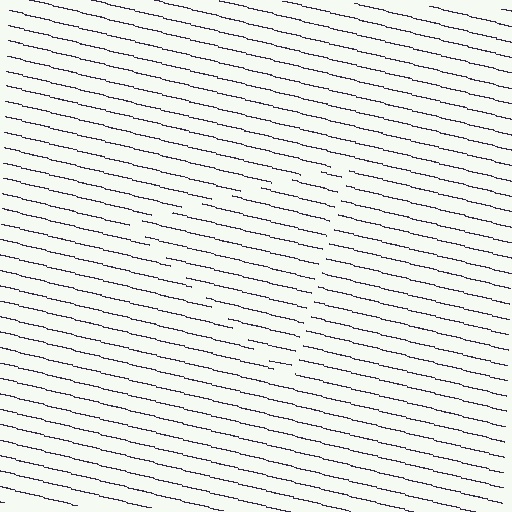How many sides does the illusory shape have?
3 sides — the line-ends trace a triangle.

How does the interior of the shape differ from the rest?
The interior of the shape contains the same grating, shifted by half a period — the contour is defined by the phase discontinuity where line-ends from the inner and outer gratings abut.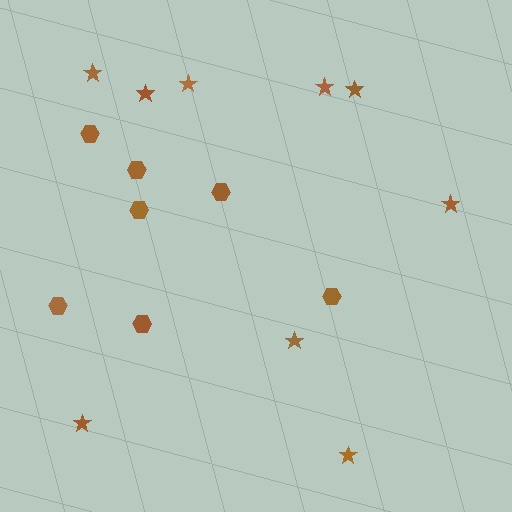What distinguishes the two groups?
There are 2 groups: one group of stars (9) and one group of hexagons (7).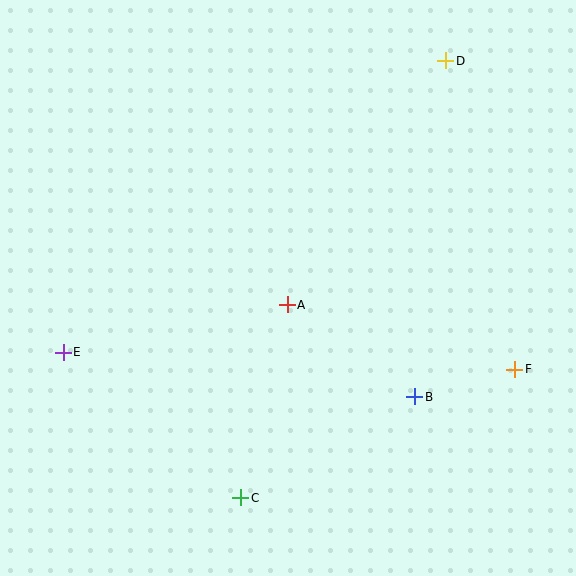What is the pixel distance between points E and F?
The distance between E and F is 452 pixels.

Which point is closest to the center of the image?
Point A at (287, 305) is closest to the center.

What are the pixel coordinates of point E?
Point E is at (63, 352).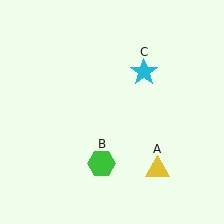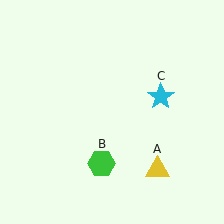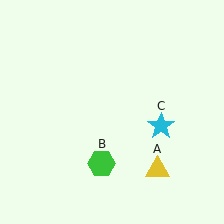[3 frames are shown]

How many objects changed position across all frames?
1 object changed position: cyan star (object C).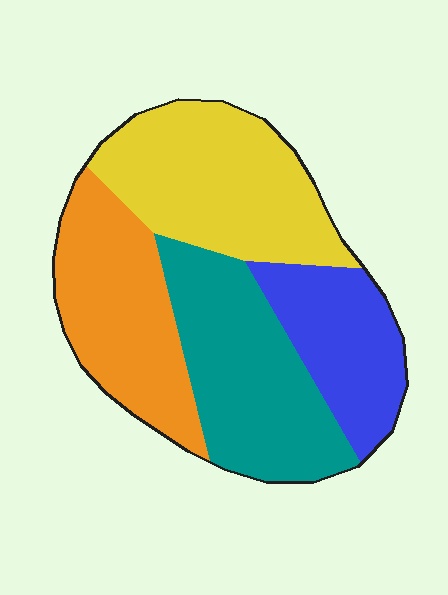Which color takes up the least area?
Blue, at roughly 20%.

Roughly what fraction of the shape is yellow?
Yellow takes up between a quarter and a half of the shape.